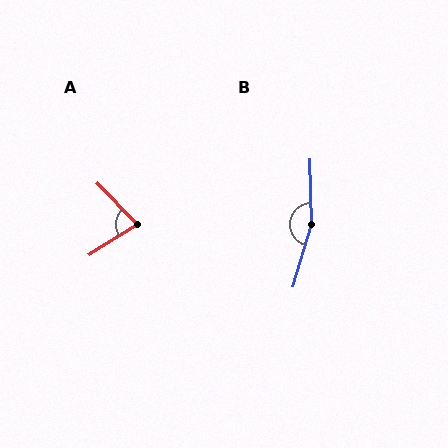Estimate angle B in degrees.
Approximately 163 degrees.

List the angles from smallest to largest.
A (78°), B (163°).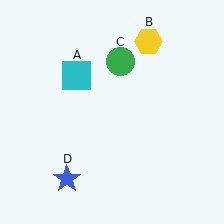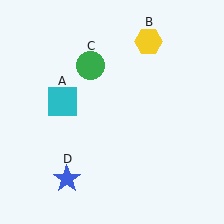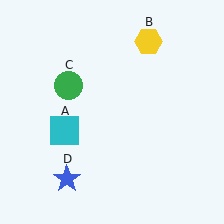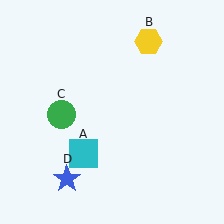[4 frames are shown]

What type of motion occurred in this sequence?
The cyan square (object A), green circle (object C) rotated counterclockwise around the center of the scene.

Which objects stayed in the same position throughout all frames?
Yellow hexagon (object B) and blue star (object D) remained stationary.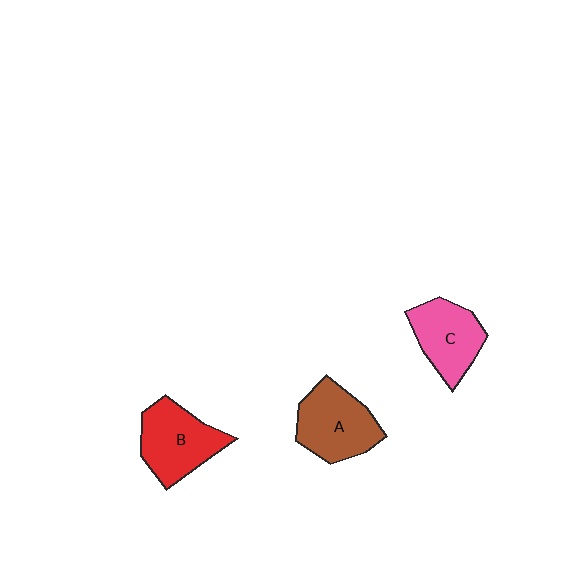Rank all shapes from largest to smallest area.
From largest to smallest: A (brown), B (red), C (pink).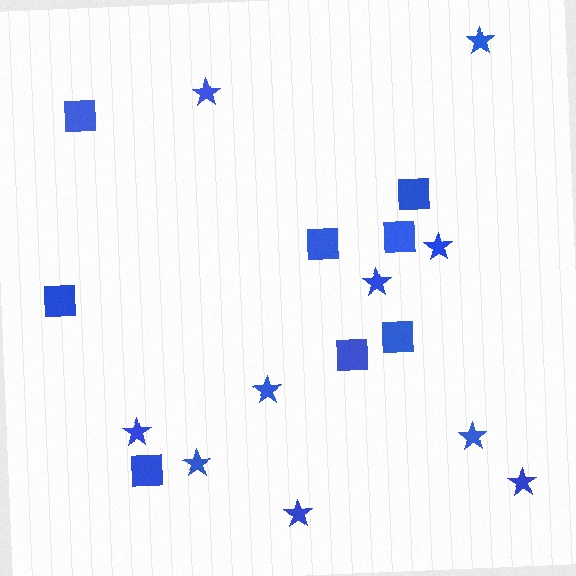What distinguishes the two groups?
There are 2 groups: one group of stars (10) and one group of squares (8).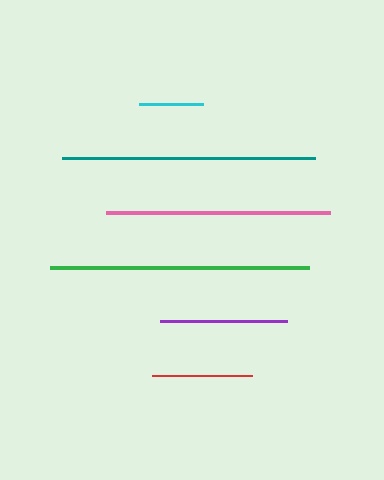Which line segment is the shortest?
The cyan line is the shortest at approximately 64 pixels.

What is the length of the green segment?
The green segment is approximately 259 pixels long.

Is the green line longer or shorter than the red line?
The green line is longer than the red line.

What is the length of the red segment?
The red segment is approximately 100 pixels long.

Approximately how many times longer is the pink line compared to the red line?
The pink line is approximately 2.2 times the length of the red line.